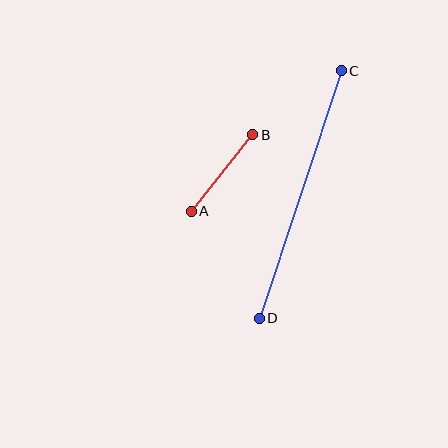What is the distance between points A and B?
The distance is approximately 98 pixels.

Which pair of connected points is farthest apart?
Points C and D are farthest apart.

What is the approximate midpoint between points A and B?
The midpoint is at approximately (222, 173) pixels.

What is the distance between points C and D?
The distance is approximately 261 pixels.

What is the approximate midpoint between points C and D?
The midpoint is at approximately (300, 195) pixels.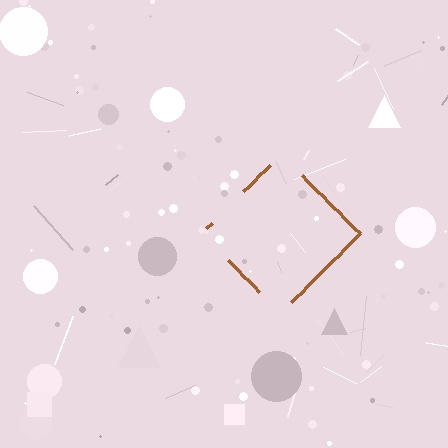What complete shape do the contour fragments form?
The contour fragments form a diamond.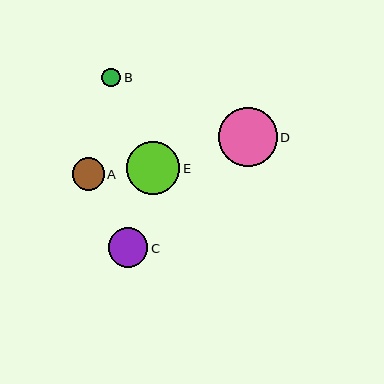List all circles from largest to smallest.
From largest to smallest: D, E, C, A, B.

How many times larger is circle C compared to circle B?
Circle C is approximately 2.1 times the size of circle B.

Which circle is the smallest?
Circle B is the smallest with a size of approximately 19 pixels.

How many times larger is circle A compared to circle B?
Circle A is approximately 1.7 times the size of circle B.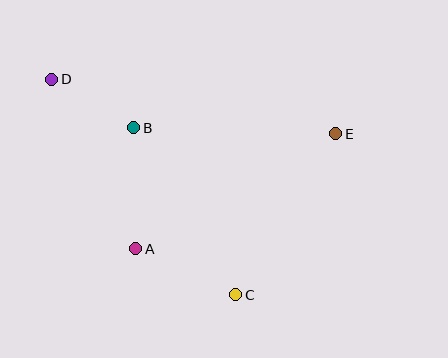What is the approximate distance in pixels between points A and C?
The distance between A and C is approximately 110 pixels.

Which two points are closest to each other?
Points B and D are closest to each other.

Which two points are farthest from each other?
Points D and E are farthest from each other.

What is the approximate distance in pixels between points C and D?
The distance between C and D is approximately 284 pixels.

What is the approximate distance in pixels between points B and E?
The distance between B and E is approximately 202 pixels.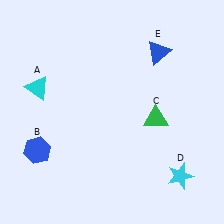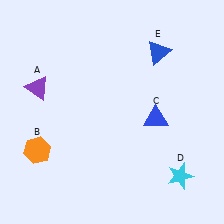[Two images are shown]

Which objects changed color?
A changed from cyan to purple. B changed from blue to orange. C changed from green to blue.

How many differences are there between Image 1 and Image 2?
There are 3 differences between the two images.